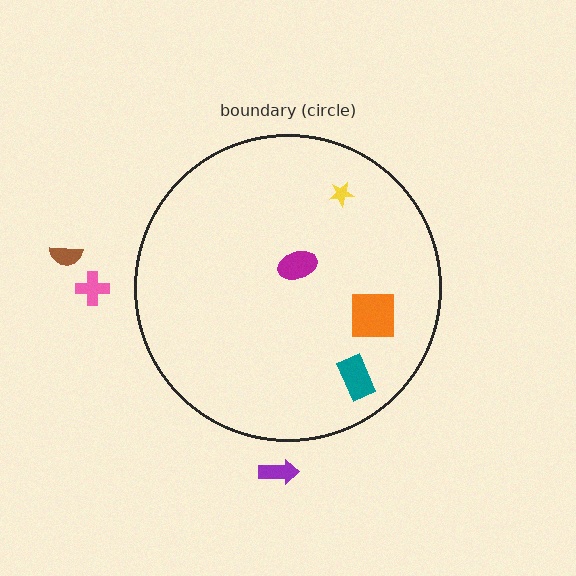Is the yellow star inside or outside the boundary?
Inside.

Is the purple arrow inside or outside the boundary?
Outside.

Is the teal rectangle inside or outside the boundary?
Inside.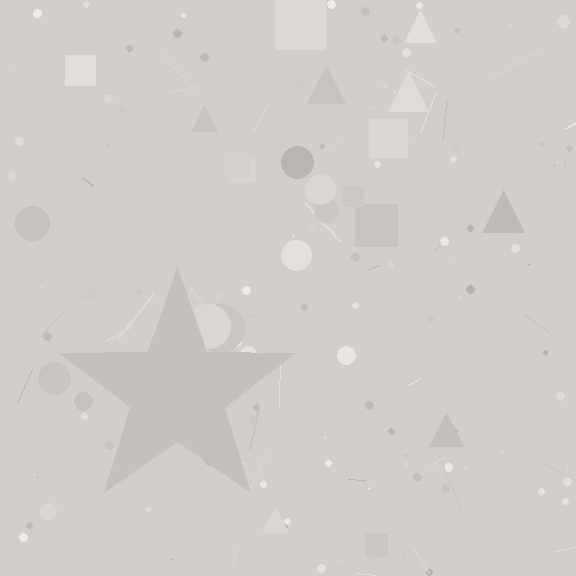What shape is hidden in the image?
A star is hidden in the image.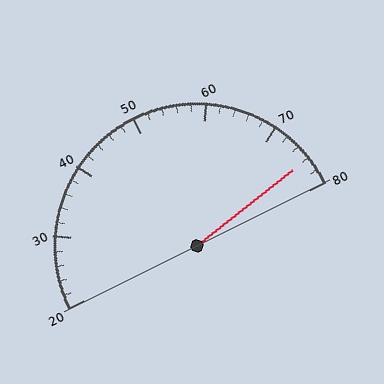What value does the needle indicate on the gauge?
The needle indicates approximately 76.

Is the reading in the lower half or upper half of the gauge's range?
The reading is in the upper half of the range (20 to 80).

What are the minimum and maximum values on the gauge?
The gauge ranges from 20 to 80.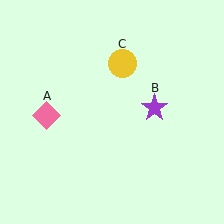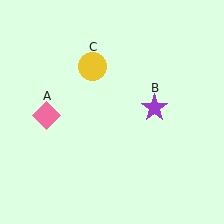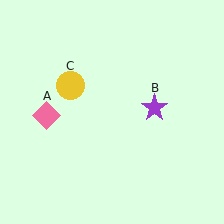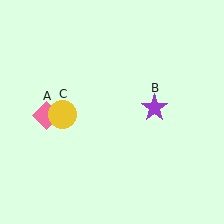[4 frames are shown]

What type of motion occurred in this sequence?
The yellow circle (object C) rotated counterclockwise around the center of the scene.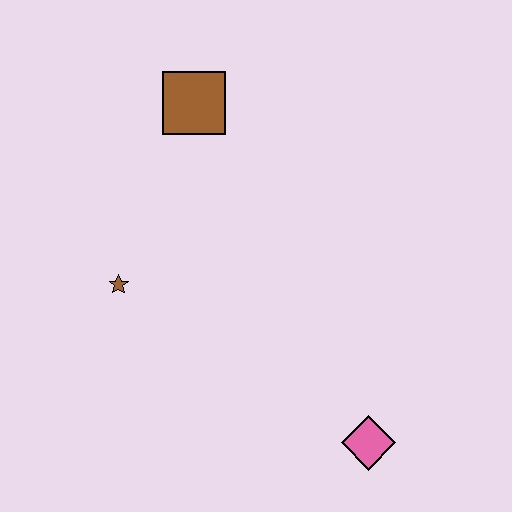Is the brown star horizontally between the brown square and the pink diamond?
No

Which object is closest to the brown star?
The brown square is closest to the brown star.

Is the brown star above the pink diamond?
Yes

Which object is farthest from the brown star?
The pink diamond is farthest from the brown star.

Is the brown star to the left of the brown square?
Yes